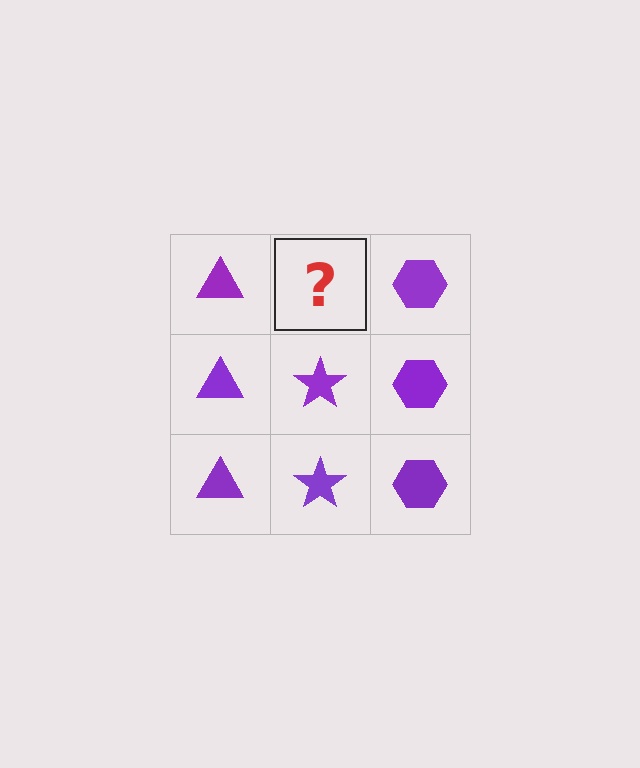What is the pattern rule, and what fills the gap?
The rule is that each column has a consistent shape. The gap should be filled with a purple star.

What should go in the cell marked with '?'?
The missing cell should contain a purple star.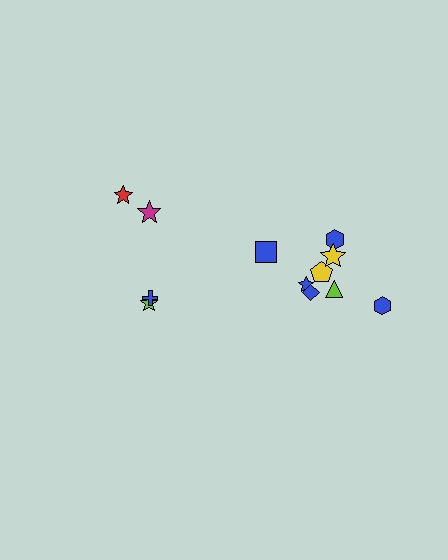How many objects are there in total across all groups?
There are 12 objects.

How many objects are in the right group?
There are 8 objects.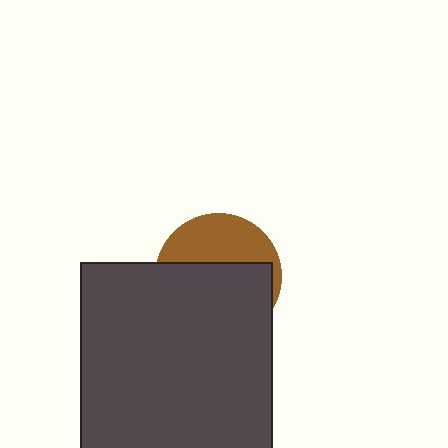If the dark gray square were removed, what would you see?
You would see the complete brown circle.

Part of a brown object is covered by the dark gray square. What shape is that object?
It is a circle.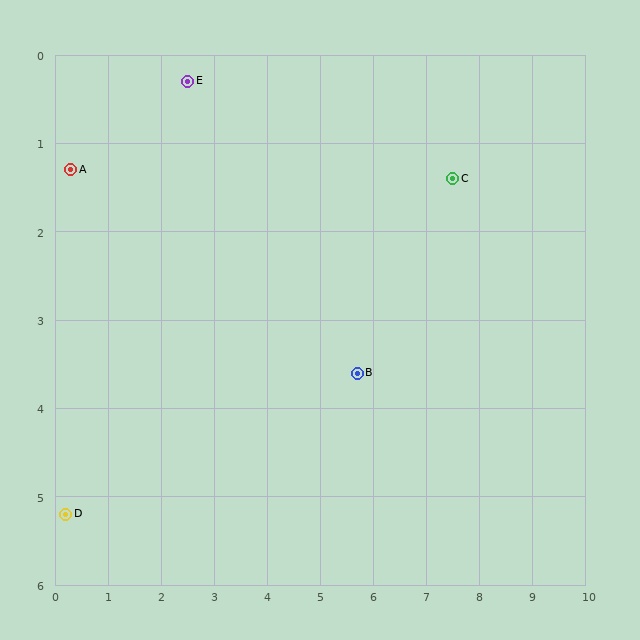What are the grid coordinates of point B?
Point B is at approximately (5.7, 3.6).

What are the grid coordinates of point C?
Point C is at approximately (7.5, 1.4).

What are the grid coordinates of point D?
Point D is at approximately (0.2, 5.2).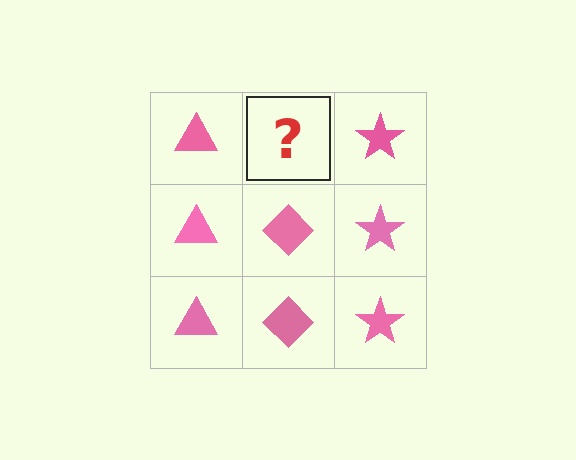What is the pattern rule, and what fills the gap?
The rule is that each column has a consistent shape. The gap should be filled with a pink diamond.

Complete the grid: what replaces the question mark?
The question mark should be replaced with a pink diamond.